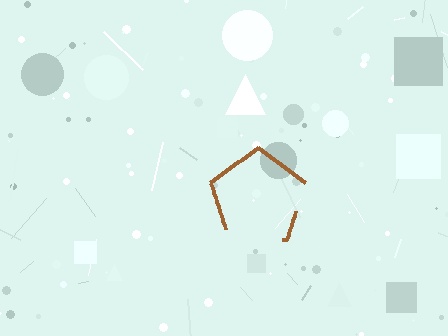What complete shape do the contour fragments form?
The contour fragments form a pentagon.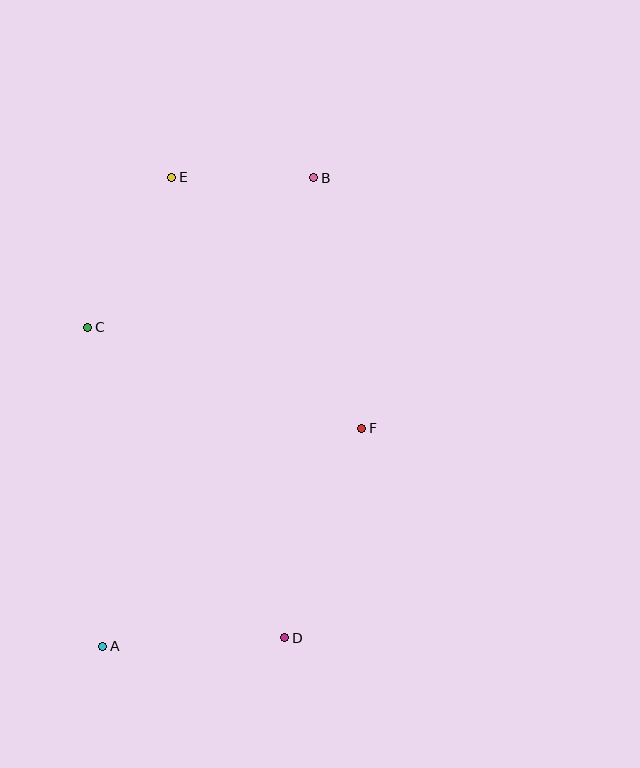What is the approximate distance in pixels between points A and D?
The distance between A and D is approximately 182 pixels.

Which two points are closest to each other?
Points B and E are closest to each other.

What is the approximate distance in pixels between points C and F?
The distance between C and F is approximately 292 pixels.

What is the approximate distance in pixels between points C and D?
The distance between C and D is approximately 367 pixels.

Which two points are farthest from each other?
Points A and B are farthest from each other.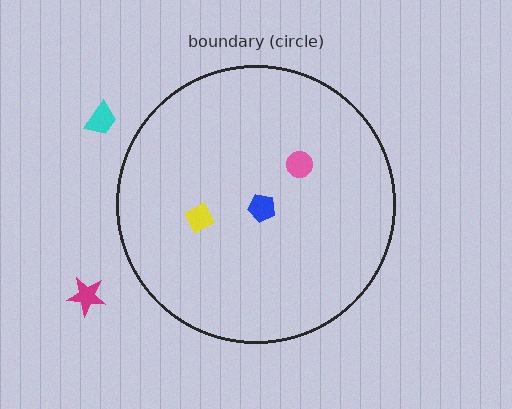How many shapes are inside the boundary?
3 inside, 2 outside.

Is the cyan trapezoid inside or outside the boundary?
Outside.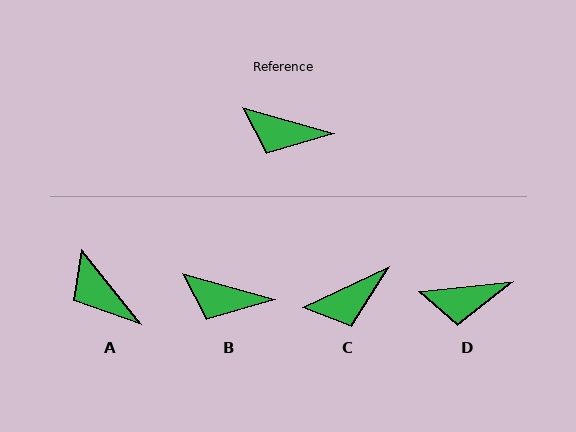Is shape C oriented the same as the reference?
No, it is off by about 41 degrees.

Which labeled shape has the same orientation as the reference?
B.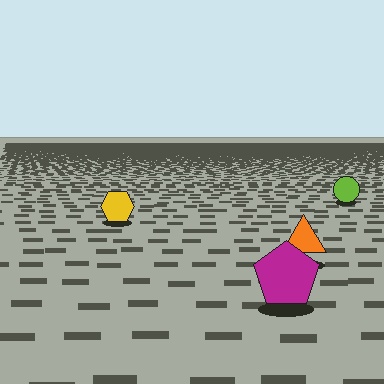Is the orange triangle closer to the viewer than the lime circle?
Yes. The orange triangle is closer — you can tell from the texture gradient: the ground texture is coarser near it.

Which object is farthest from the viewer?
The lime circle is farthest from the viewer. It appears smaller and the ground texture around it is denser.